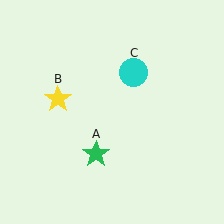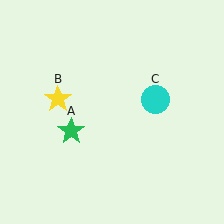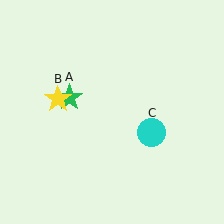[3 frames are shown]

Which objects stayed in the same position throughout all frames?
Yellow star (object B) remained stationary.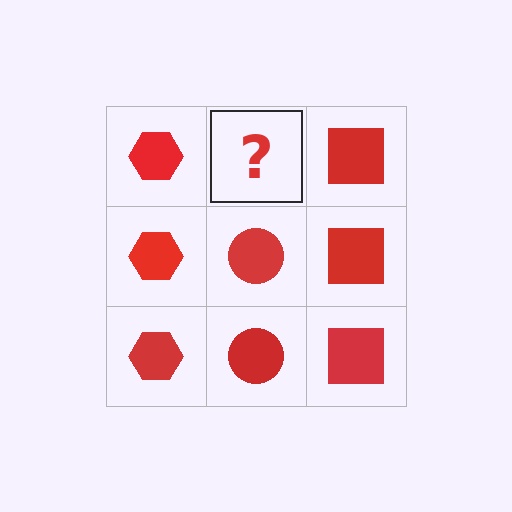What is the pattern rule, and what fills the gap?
The rule is that each column has a consistent shape. The gap should be filled with a red circle.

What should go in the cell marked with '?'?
The missing cell should contain a red circle.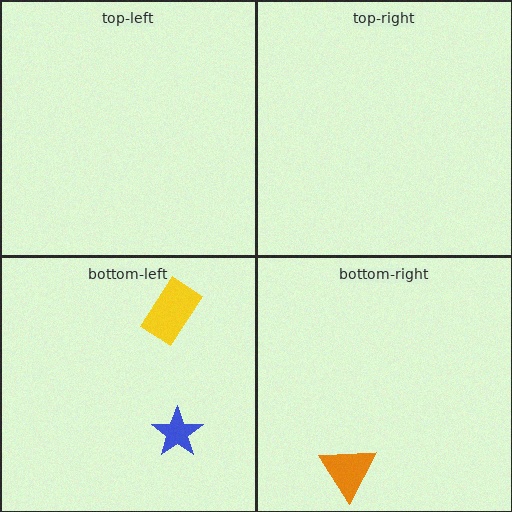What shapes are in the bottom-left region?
The blue star, the yellow rectangle.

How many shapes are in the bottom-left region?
2.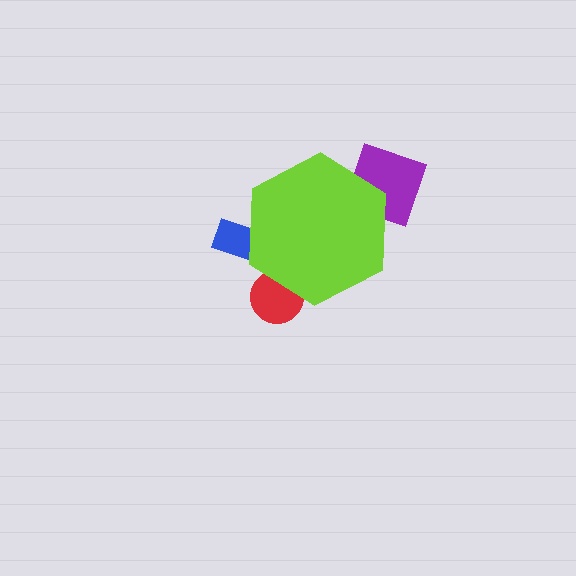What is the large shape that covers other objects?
A lime hexagon.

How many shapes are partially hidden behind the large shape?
3 shapes are partially hidden.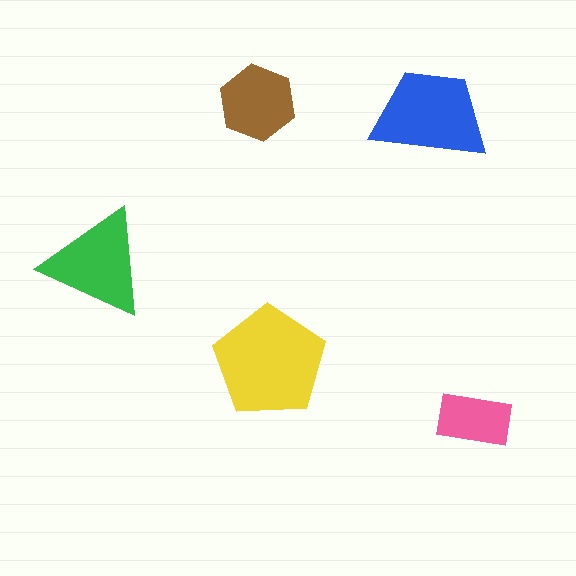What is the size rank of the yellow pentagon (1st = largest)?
1st.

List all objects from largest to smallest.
The yellow pentagon, the blue trapezoid, the green triangle, the brown hexagon, the pink rectangle.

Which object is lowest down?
The pink rectangle is bottommost.